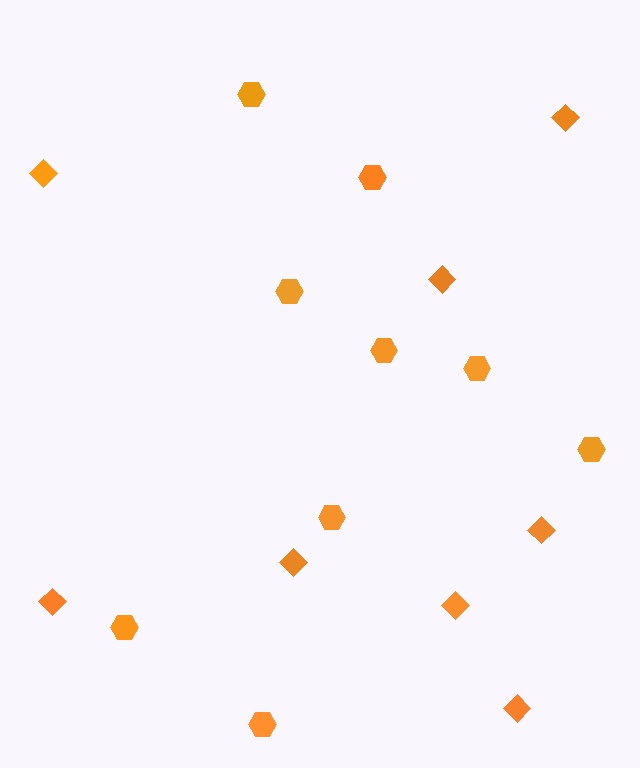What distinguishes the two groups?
There are 2 groups: one group of diamonds (8) and one group of hexagons (9).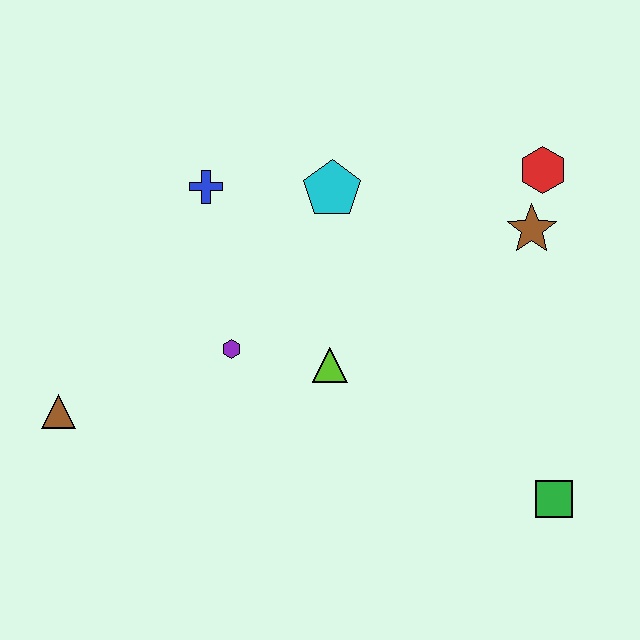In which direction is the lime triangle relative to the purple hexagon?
The lime triangle is to the right of the purple hexagon.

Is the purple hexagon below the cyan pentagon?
Yes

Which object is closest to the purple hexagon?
The lime triangle is closest to the purple hexagon.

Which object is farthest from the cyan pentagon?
The green square is farthest from the cyan pentagon.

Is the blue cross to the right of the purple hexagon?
No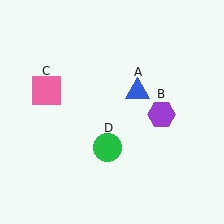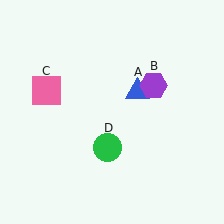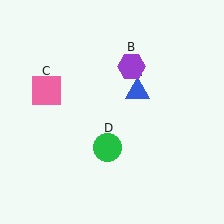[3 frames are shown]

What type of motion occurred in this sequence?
The purple hexagon (object B) rotated counterclockwise around the center of the scene.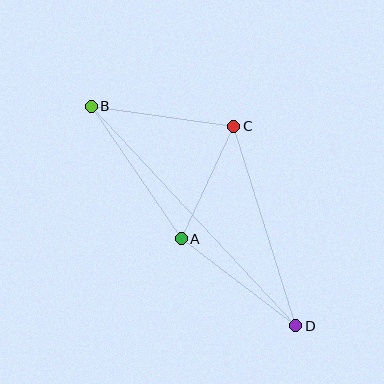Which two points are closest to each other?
Points A and C are closest to each other.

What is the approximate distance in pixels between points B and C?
The distance between B and C is approximately 144 pixels.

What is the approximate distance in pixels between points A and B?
The distance between A and B is approximately 160 pixels.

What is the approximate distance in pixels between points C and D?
The distance between C and D is approximately 209 pixels.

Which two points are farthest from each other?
Points B and D are farthest from each other.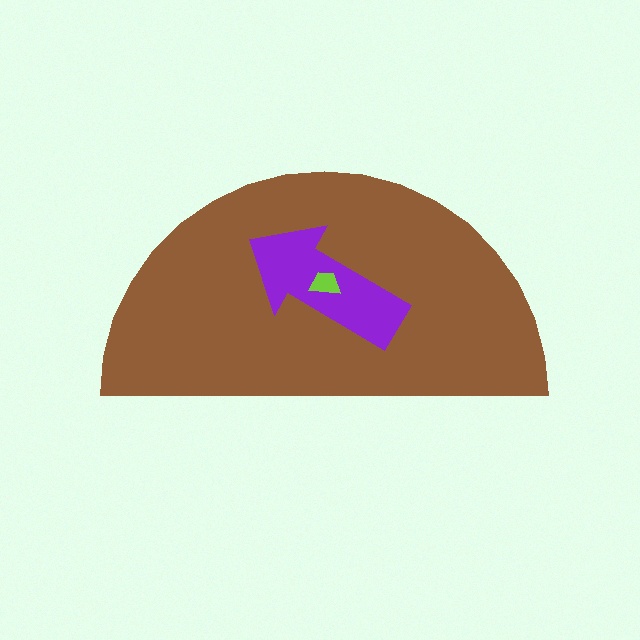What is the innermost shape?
The lime trapezoid.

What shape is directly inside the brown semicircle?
The purple arrow.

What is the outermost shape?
The brown semicircle.